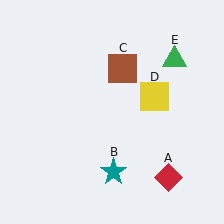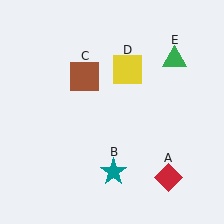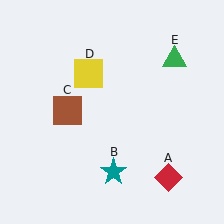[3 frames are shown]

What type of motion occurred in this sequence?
The brown square (object C), yellow square (object D) rotated counterclockwise around the center of the scene.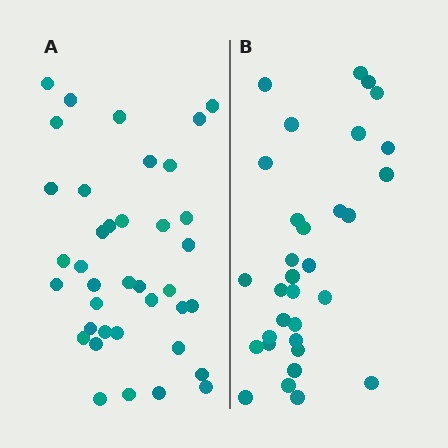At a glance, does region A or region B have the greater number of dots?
Region A (the left region) has more dots.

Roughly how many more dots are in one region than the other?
Region A has about 6 more dots than region B.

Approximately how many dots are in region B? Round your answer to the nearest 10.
About 30 dots. (The exact count is 32, which rounds to 30.)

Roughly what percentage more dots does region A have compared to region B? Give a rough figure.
About 20% more.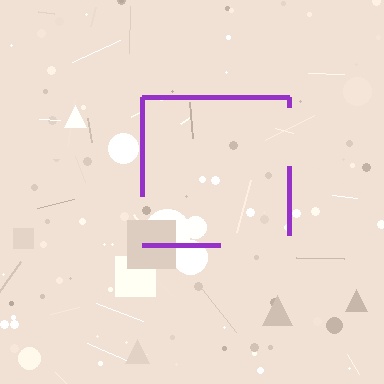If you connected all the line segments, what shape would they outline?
They would outline a square.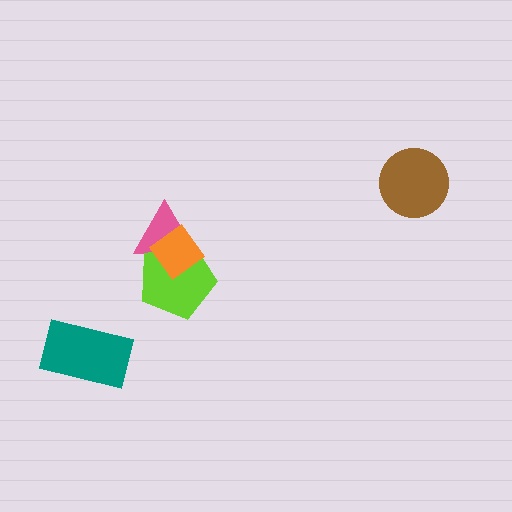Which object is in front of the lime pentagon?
The orange diamond is in front of the lime pentagon.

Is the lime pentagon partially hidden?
Yes, it is partially covered by another shape.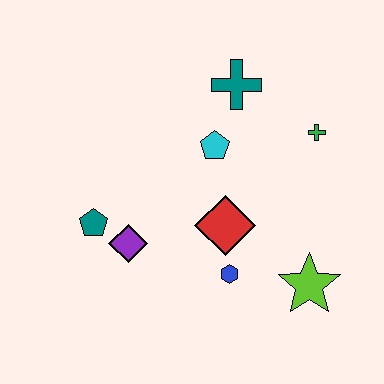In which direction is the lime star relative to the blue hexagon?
The lime star is to the right of the blue hexagon.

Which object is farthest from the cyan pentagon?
The lime star is farthest from the cyan pentagon.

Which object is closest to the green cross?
The teal cross is closest to the green cross.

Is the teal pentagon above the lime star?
Yes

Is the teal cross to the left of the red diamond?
No